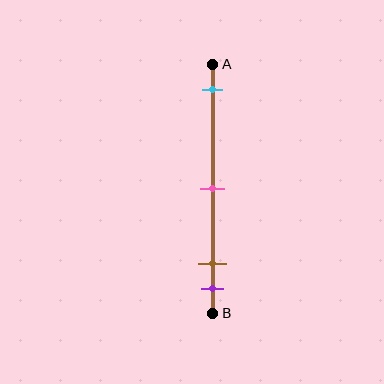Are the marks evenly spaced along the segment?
No, the marks are not evenly spaced.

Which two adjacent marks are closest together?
The brown and purple marks are the closest adjacent pair.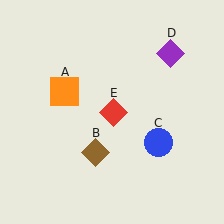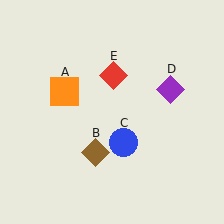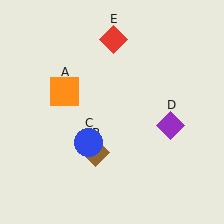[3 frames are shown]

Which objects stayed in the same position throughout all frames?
Orange square (object A) and brown diamond (object B) remained stationary.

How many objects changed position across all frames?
3 objects changed position: blue circle (object C), purple diamond (object D), red diamond (object E).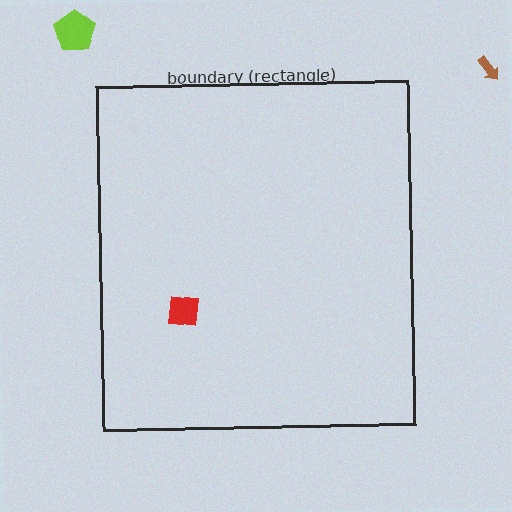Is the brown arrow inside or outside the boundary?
Outside.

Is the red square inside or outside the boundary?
Inside.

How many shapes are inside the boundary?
1 inside, 2 outside.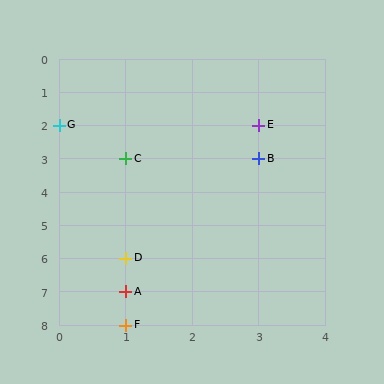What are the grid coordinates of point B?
Point B is at grid coordinates (3, 3).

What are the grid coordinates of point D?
Point D is at grid coordinates (1, 6).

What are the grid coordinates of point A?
Point A is at grid coordinates (1, 7).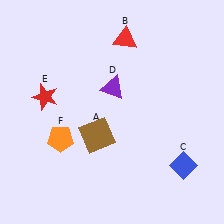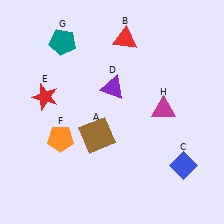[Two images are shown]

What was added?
A teal pentagon (G), a magenta triangle (H) were added in Image 2.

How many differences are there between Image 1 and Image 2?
There are 2 differences between the two images.